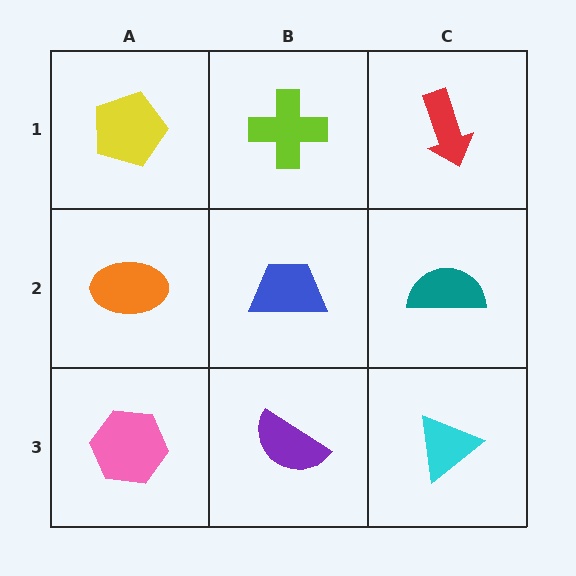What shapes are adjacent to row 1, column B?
A blue trapezoid (row 2, column B), a yellow pentagon (row 1, column A), a red arrow (row 1, column C).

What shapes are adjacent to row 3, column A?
An orange ellipse (row 2, column A), a purple semicircle (row 3, column B).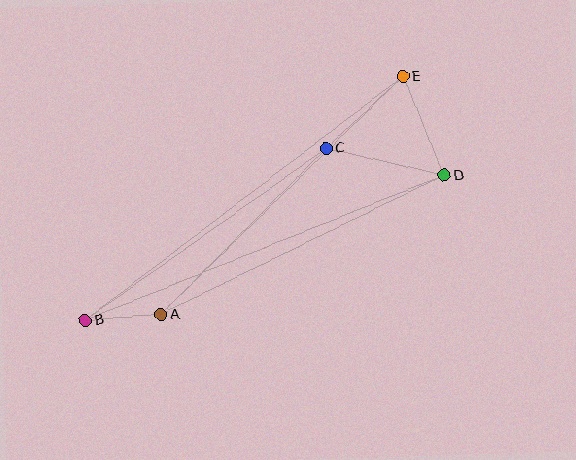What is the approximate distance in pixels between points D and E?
The distance between D and E is approximately 107 pixels.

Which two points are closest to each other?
Points A and B are closest to each other.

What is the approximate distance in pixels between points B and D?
The distance between B and D is approximately 387 pixels.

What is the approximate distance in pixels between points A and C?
The distance between A and C is approximately 234 pixels.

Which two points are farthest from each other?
Points B and E are farthest from each other.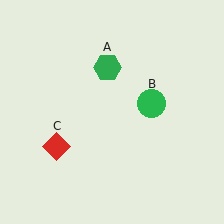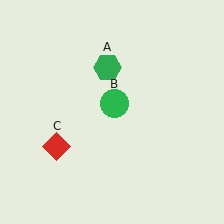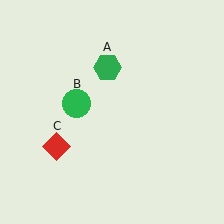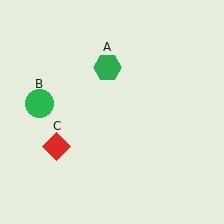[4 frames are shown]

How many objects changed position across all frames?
1 object changed position: green circle (object B).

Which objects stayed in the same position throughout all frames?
Green hexagon (object A) and red diamond (object C) remained stationary.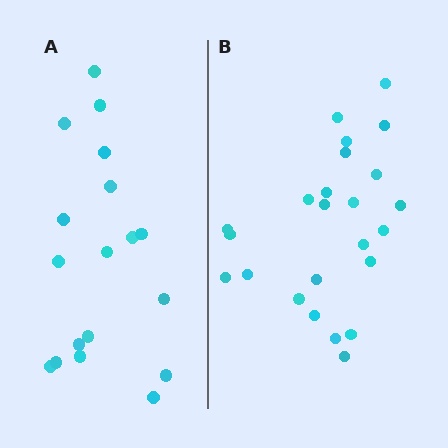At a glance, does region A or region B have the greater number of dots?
Region B (the right region) has more dots.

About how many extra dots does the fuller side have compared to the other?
Region B has about 6 more dots than region A.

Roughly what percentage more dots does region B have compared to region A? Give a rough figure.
About 35% more.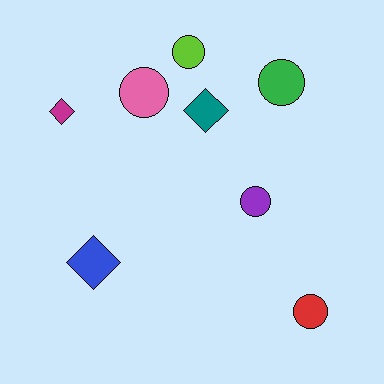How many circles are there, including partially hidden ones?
There are 5 circles.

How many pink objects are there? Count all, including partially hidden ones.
There is 1 pink object.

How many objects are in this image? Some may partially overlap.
There are 8 objects.